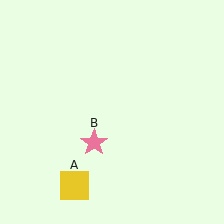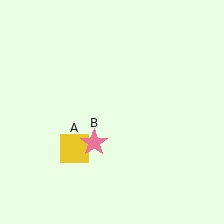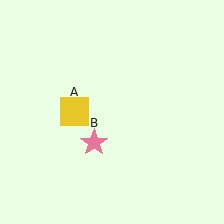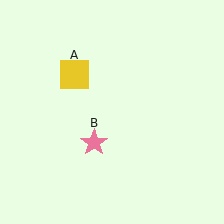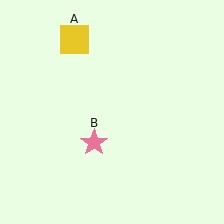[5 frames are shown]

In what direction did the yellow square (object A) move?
The yellow square (object A) moved up.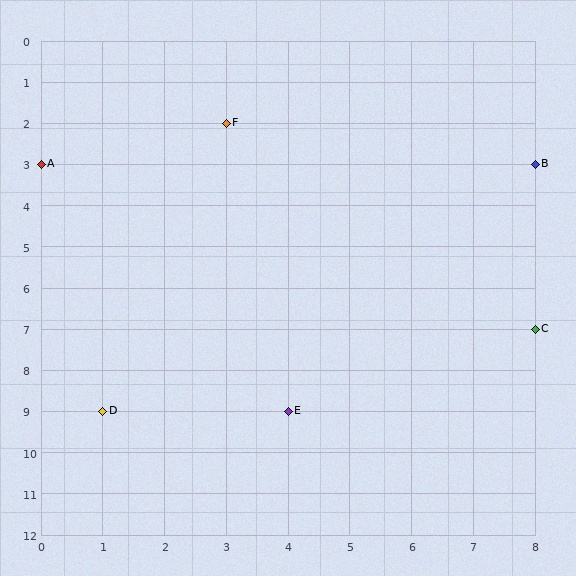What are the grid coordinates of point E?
Point E is at grid coordinates (4, 9).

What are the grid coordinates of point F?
Point F is at grid coordinates (3, 2).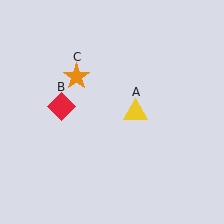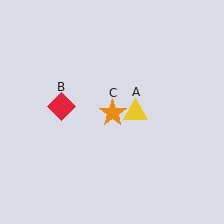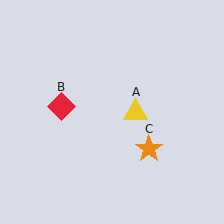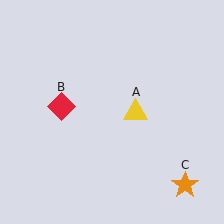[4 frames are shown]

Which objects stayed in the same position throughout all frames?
Yellow triangle (object A) and red diamond (object B) remained stationary.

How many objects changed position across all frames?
1 object changed position: orange star (object C).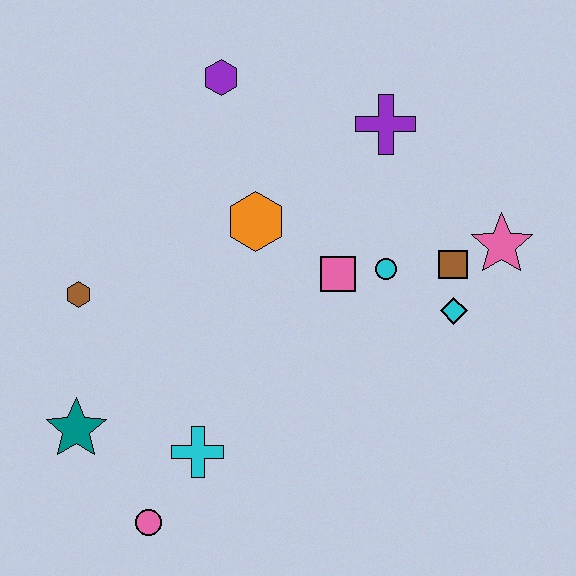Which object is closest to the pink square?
The cyan circle is closest to the pink square.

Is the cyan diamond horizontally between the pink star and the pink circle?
Yes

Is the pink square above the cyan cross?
Yes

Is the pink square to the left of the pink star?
Yes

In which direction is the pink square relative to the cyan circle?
The pink square is to the left of the cyan circle.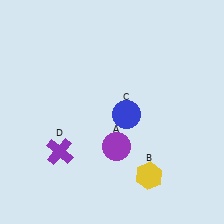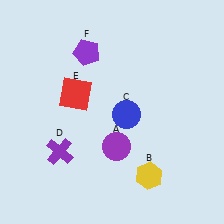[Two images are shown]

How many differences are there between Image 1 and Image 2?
There are 2 differences between the two images.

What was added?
A red square (E), a purple pentagon (F) were added in Image 2.